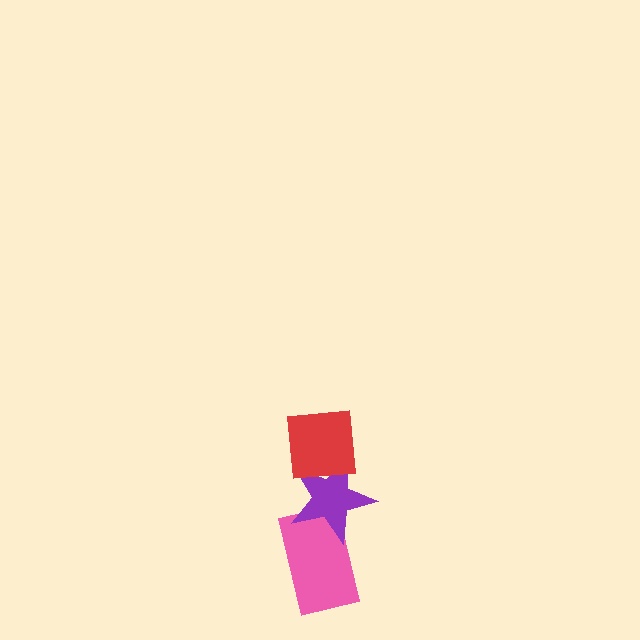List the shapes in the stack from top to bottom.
From top to bottom: the red square, the purple star, the pink rectangle.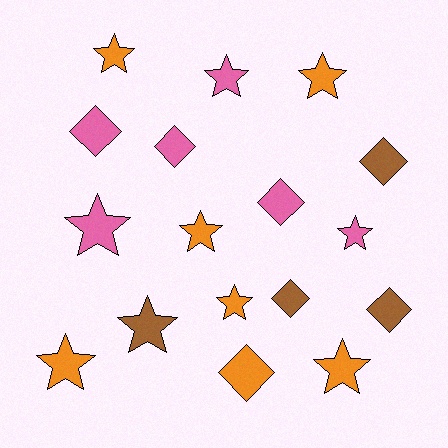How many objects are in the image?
There are 17 objects.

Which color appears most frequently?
Orange, with 7 objects.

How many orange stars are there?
There are 6 orange stars.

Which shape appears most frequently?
Star, with 10 objects.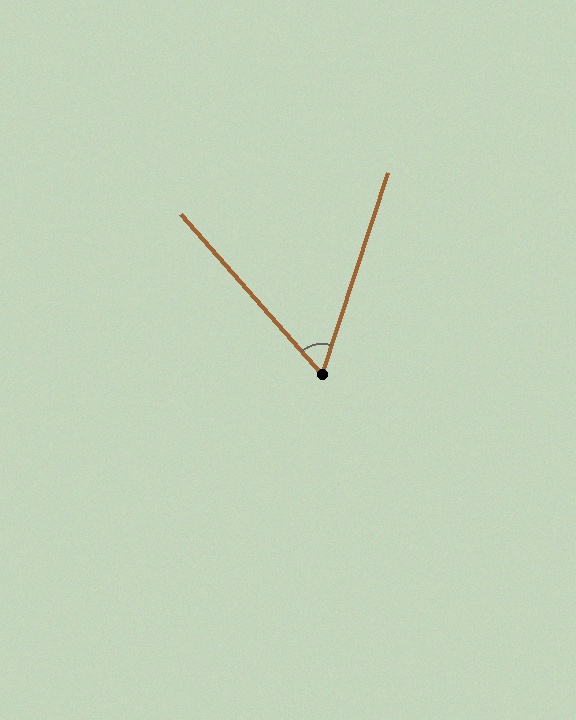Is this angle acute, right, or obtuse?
It is acute.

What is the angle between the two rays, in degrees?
Approximately 60 degrees.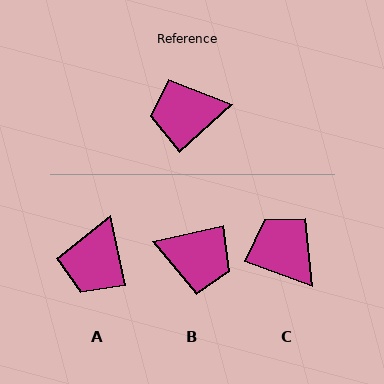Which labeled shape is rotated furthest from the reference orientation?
B, about 150 degrees away.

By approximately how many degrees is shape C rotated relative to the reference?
Approximately 63 degrees clockwise.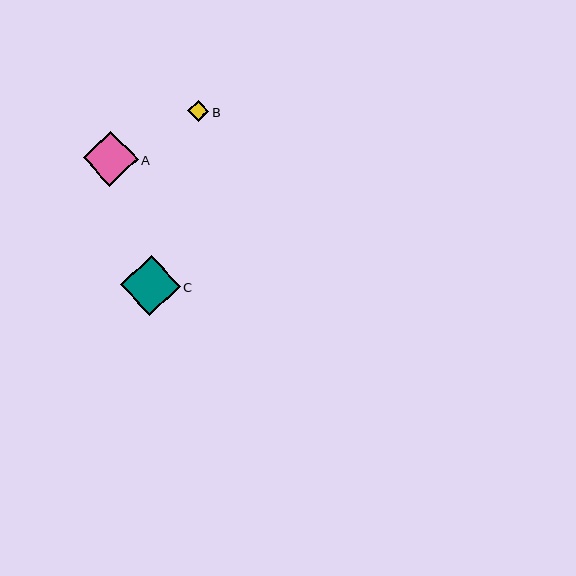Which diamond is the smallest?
Diamond B is the smallest with a size of approximately 22 pixels.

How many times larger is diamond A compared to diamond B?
Diamond A is approximately 2.6 times the size of diamond B.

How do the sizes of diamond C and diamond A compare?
Diamond C and diamond A are approximately the same size.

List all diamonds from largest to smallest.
From largest to smallest: C, A, B.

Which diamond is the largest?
Diamond C is the largest with a size of approximately 60 pixels.